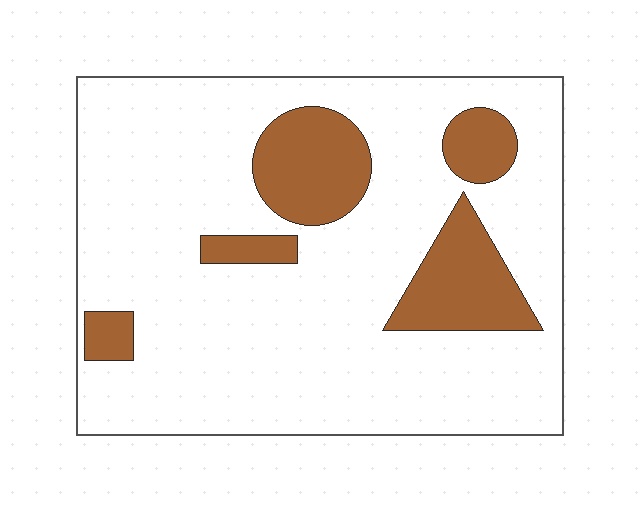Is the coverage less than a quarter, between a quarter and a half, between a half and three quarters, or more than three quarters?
Less than a quarter.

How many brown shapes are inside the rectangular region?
5.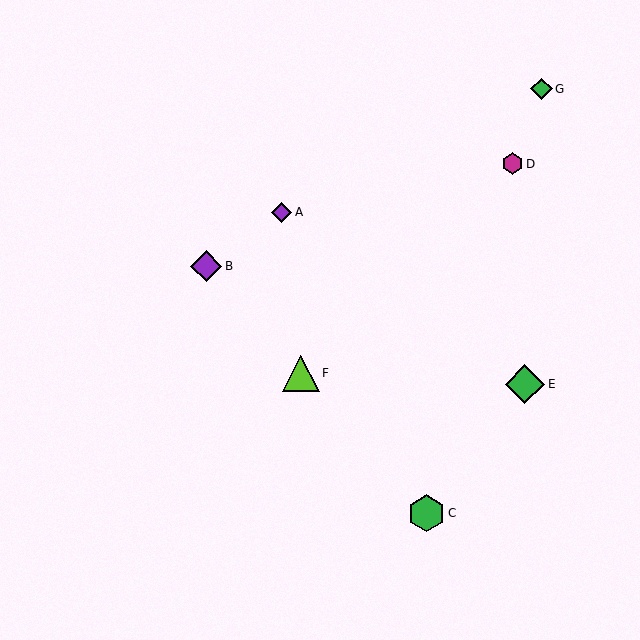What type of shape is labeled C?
Shape C is a green hexagon.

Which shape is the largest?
The green diamond (labeled E) is the largest.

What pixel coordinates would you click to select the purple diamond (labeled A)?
Click at (282, 212) to select the purple diamond A.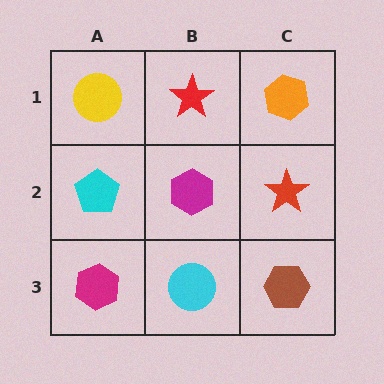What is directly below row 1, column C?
A red star.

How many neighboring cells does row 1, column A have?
2.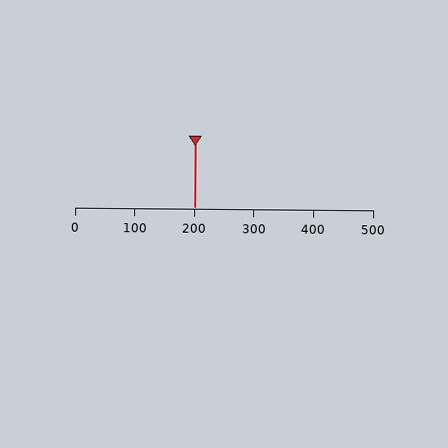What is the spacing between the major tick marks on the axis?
The major ticks are spaced 100 apart.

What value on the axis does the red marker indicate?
The marker indicates approximately 200.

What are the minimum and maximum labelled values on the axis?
The axis runs from 0 to 500.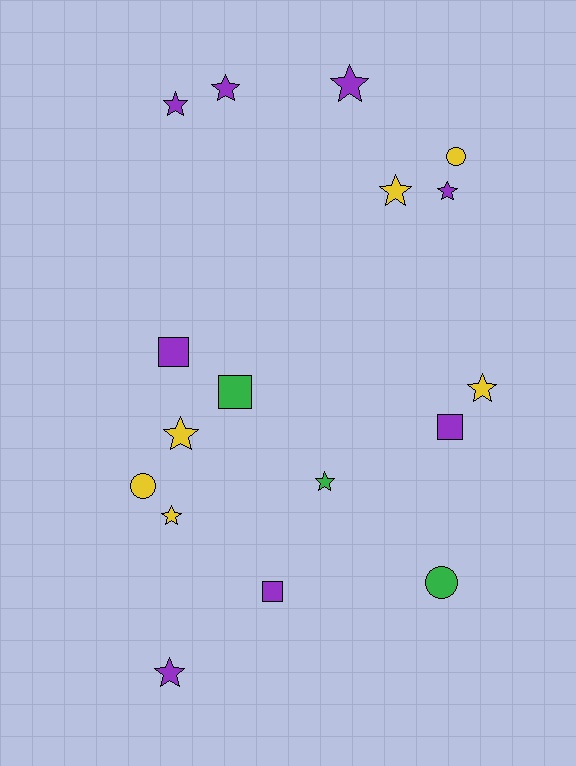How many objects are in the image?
There are 17 objects.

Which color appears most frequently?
Purple, with 8 objects.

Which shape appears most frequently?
Star, with 10 objects.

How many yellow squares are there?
There are no yellow squares.